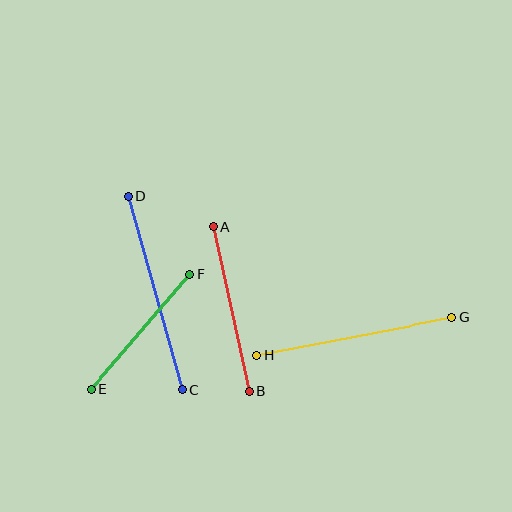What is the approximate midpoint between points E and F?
The midpoint is at approximately (141, 332) pixels.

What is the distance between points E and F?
The distance is approximately 151 pixels.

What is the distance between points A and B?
The distance is approximately 168 pixels.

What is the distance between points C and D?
The distance is approximately 201 pixels.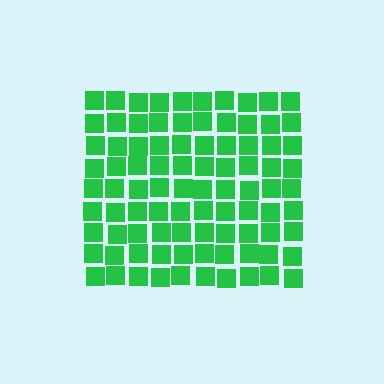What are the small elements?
The small elements are squares.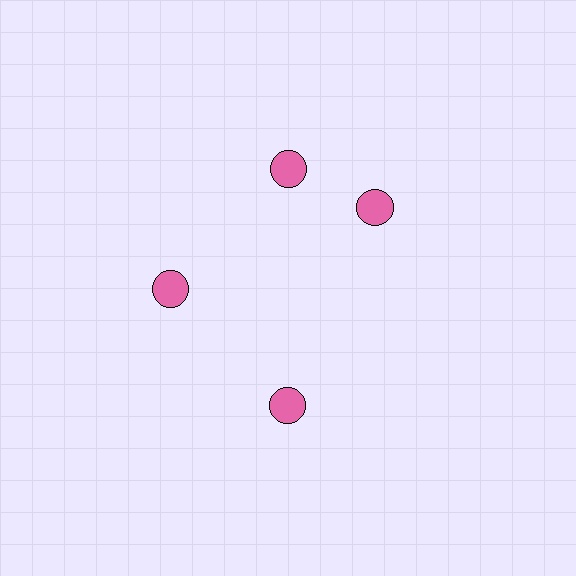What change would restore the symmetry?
The symmetry would be restored by rotating it back into even spacing with its neighbors so that all 4 circles sit at equal angles and equal distance from the center.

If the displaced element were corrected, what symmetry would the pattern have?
It would have 4-fold rotational symmetry — the pattern would map onto itself every 90 degrees.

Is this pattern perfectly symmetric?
No. The 4 pink circles are arranged in a ring, but one element near the 3 o'clock position is rotated out of alignment along the ring, breaking the 4-fold rotational symmetry.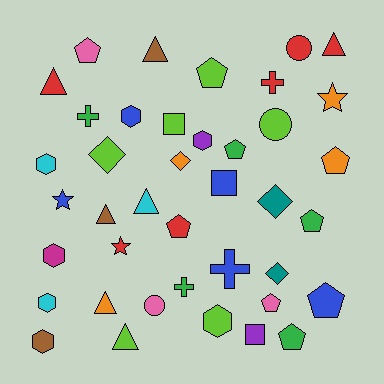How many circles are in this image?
There are 3 circles.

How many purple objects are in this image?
There are 2 purple objects.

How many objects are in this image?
There are 40 objects.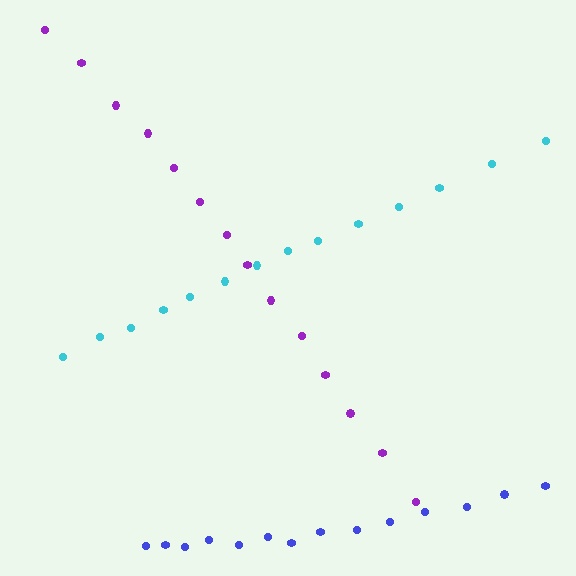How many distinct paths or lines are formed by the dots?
There are 3 distinct paths.